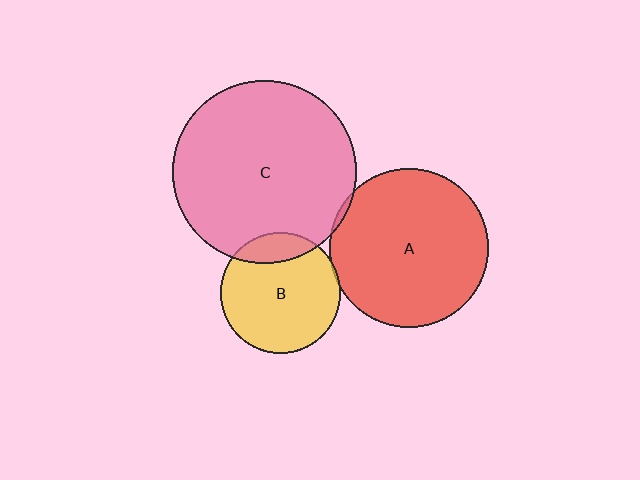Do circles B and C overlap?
Yes.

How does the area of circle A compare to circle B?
Approximately 1.8 times.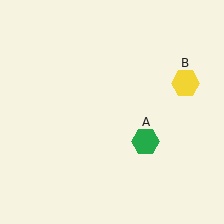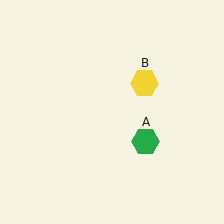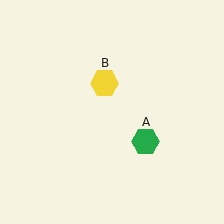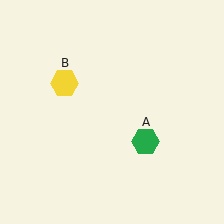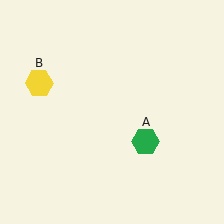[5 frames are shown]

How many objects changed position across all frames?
1 object changed position: yellow hexagon (object B).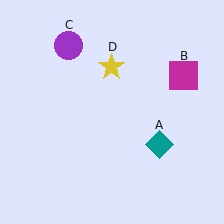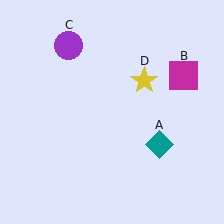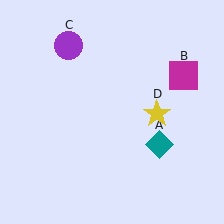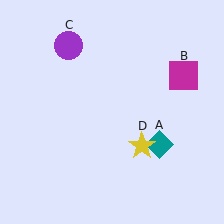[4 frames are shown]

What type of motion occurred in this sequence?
The yellow star (object D) rotated clockwise around the center of the scene.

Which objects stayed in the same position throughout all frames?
Teal diamond (object A) and magenta square (object B) and purple circle (object C) remained stationary.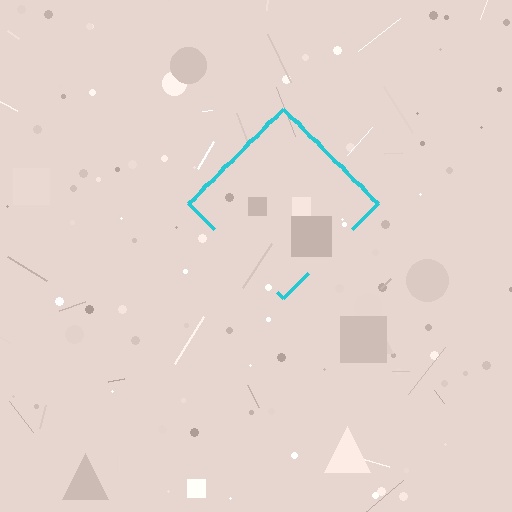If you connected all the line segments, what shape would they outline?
They would outline a diamond.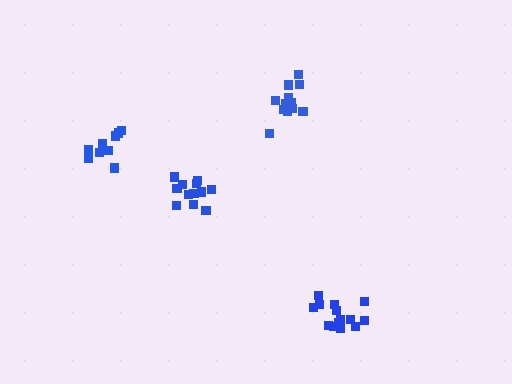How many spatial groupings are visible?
There are 4 spatial groupings.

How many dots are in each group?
Group 1: 14 dots, Group 2: 9 dots, Group 3: 12 dots, Group 4: 13 dots (48 total).